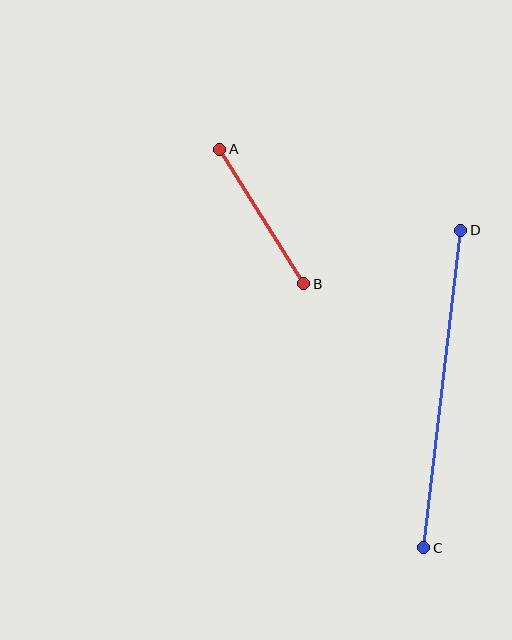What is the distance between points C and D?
The distance is approximately 320 pixels.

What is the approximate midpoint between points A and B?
The midpoint is at approximately (262, 216) pixels.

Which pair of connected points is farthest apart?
Points C and D are farthest apart.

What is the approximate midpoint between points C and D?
The midpoint is at approximately (442, 389) pixels.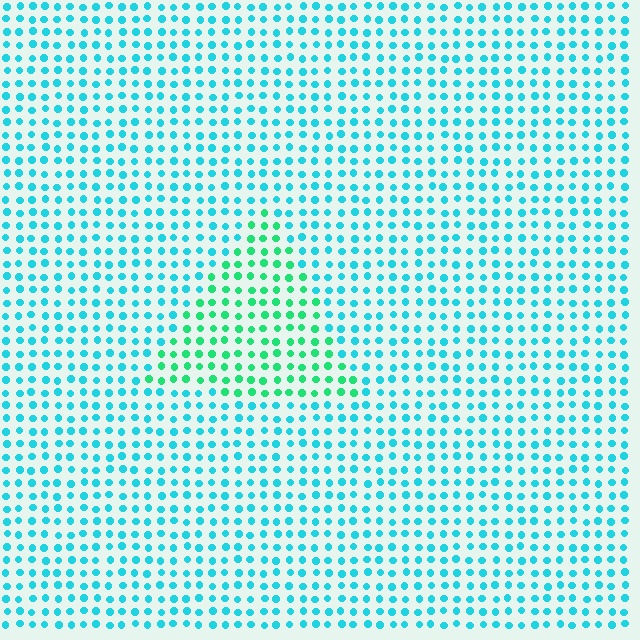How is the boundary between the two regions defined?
The boundary is defined purely by a slight shift in hue (about 39 degrees). Spacing, size, and orientation are identical on both sides.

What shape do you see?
I see a triangle.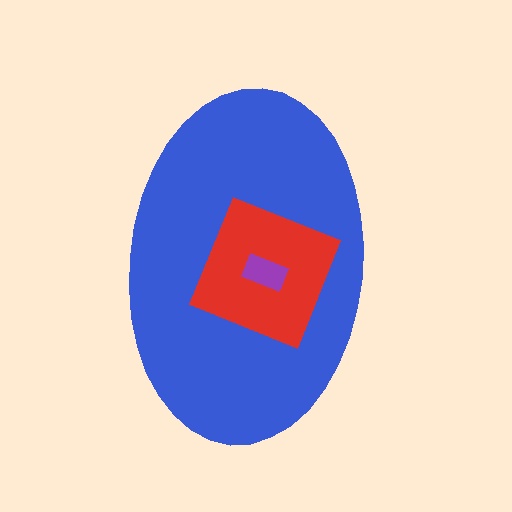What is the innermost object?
The purple rectangle.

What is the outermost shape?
The blue ellipse.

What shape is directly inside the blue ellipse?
The red diamond.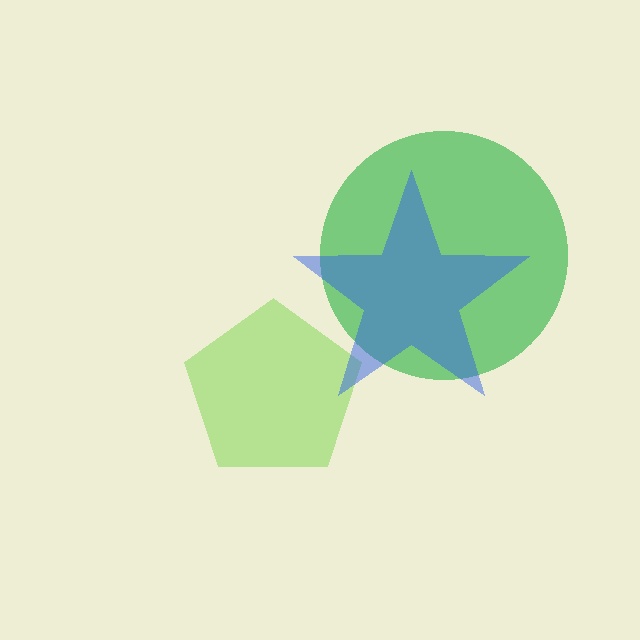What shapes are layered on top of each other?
The layered shapes are: a lime pentagon, a green circle, a blue star.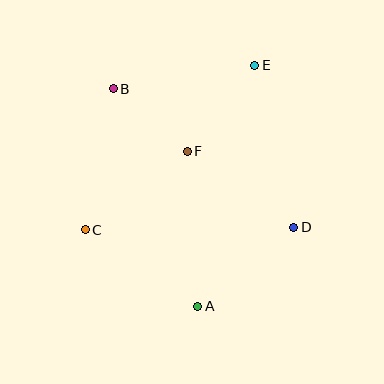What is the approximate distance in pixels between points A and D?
The distance between A and D is approximately 124 pixels.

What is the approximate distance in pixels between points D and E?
The distance between D and E is approximately 167 pixels.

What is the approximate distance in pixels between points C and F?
The distance between C and F is approximately 129 pixels.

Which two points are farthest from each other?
Points A and E are farthest from each other.